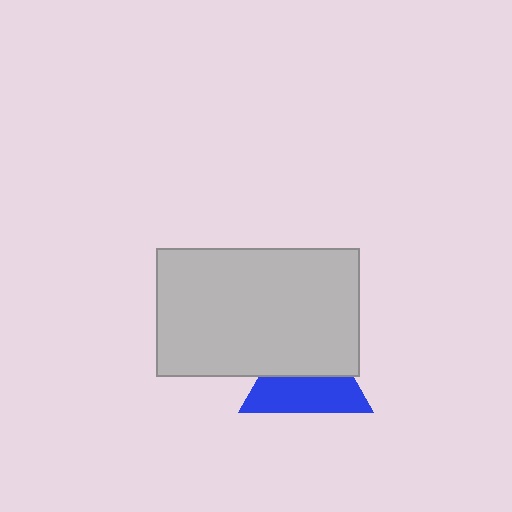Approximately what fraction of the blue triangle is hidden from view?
Roughly 49% of the blue triangle is hidden behind the light gray rectangle.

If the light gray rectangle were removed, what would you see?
You would see the complete blue triangle.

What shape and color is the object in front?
The object in front is a light gray rectangle.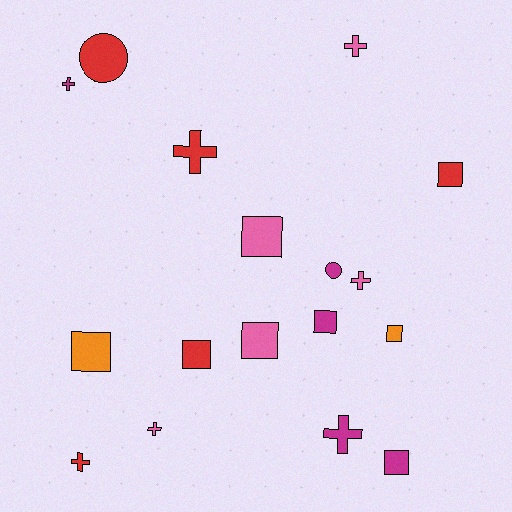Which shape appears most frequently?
Square, with 8 objects.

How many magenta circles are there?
There is 1 magenta circle.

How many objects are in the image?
There are 17 objects.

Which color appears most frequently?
Red, with 5 objects.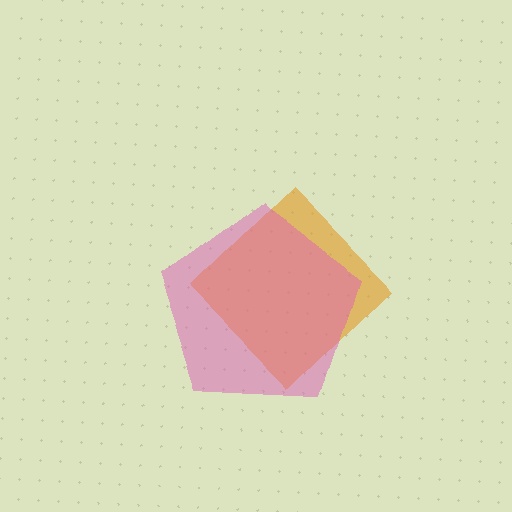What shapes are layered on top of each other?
The layered shapes are: an orange diamond, a pink pentagon.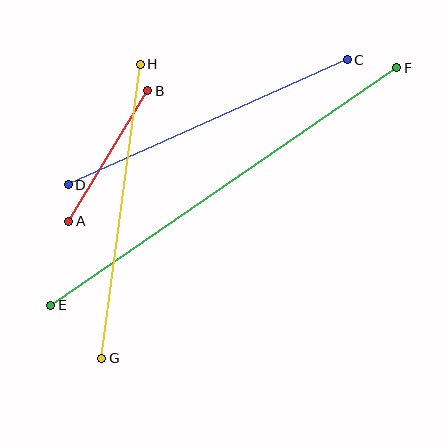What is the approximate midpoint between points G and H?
The midpoint is at approximately (121, 211) pixels.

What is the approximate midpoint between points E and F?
The midpoint is at approximately (224, 186) pixels.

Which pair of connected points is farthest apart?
Points E and F are farthest apart.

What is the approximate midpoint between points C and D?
The midpoint is at approximately (208, 122) pixels.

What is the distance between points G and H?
The distance is approximately 297 pixels.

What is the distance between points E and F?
The distance is approximately 420 pixels.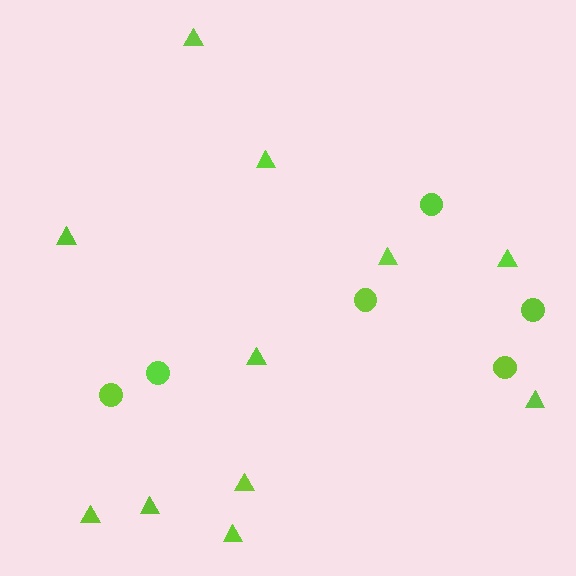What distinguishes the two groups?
There are 2 groups: one group of circles (6) and one group of triangles (11).